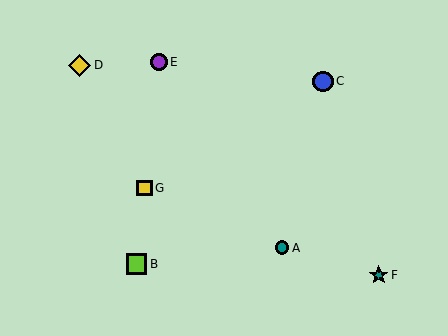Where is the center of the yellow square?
The center of the yellow square is at (144, 188).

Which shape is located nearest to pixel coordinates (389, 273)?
The teal star (labeled F) at (379, 275) is nearest to that location.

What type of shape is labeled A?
Shape A is a teal circle.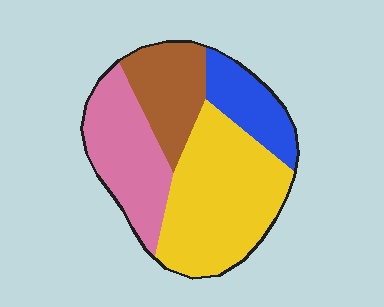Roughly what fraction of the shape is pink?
Pink takes up about one quarter (1/4) of the shape.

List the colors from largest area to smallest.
From largest to smallest: yellow, pink, brown, blue.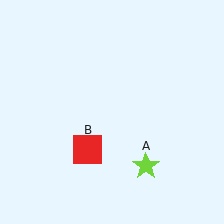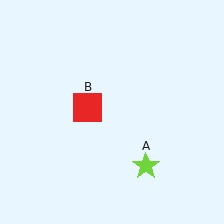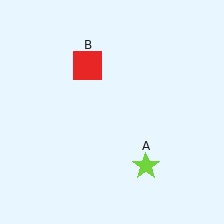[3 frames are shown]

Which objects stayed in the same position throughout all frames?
Lime star (object A) remained stationary.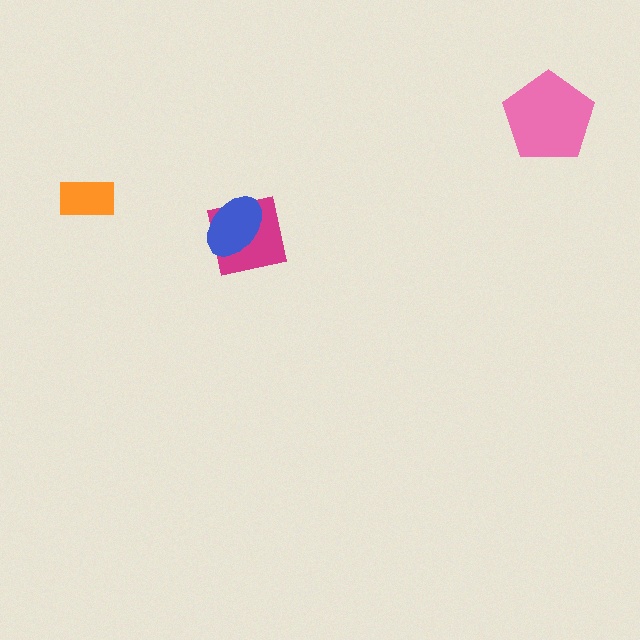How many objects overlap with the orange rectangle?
0 objects overlap with the orange rectangle.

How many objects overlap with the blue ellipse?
1 object overlaps with the blue ellipse.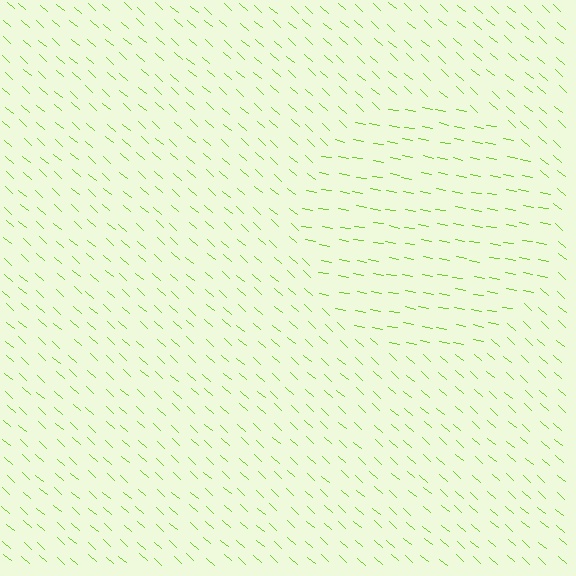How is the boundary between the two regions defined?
The boundary is defined purely by a change in line orientation (approximately 31 degrees difference). All lines are the same color and thickness.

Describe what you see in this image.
The image is filled with small lime line segments. A circle region in the image has lines oriented differently from the surrounding lines, creating a visible texture boundary.